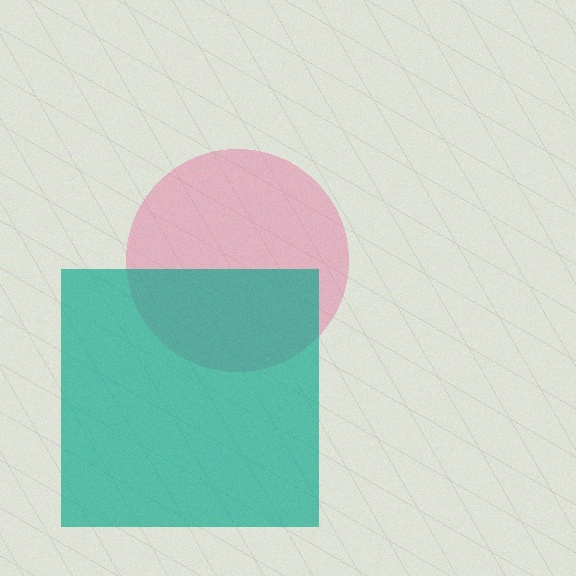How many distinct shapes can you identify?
There are 2 distinct shapes: a pink circle, a teal square.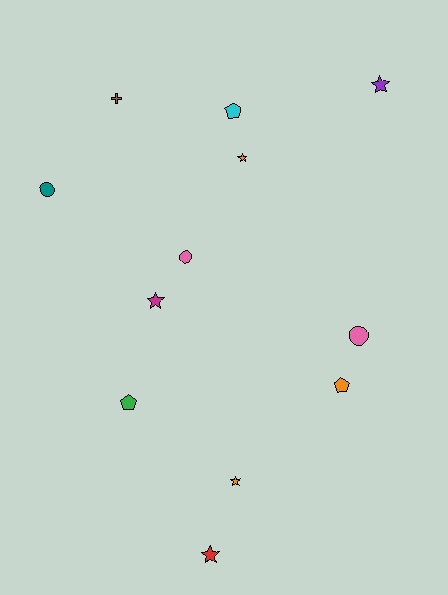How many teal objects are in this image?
There is 1 teal object.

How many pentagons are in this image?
There are 3 pentagons.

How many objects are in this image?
There are 12 objects.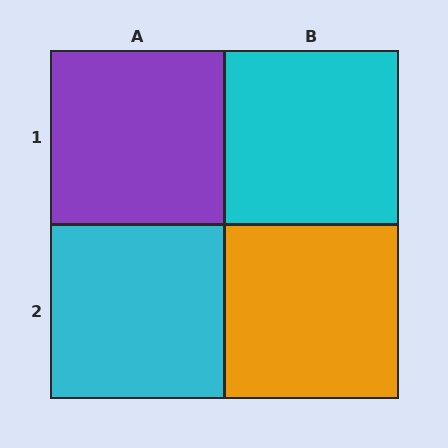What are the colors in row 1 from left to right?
Purple, cyan.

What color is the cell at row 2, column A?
Cyan.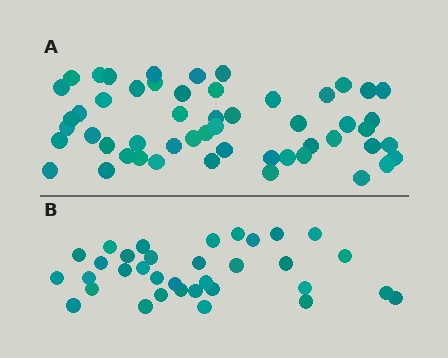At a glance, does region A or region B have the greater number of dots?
Region A (the top region) has more dots.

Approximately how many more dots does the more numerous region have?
Region A has approximately 20 more dots than region B.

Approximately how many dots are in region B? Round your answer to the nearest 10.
About 30 dots. (The exact count is 34, which rounds to 30.)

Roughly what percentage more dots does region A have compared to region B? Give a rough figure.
About 55% more.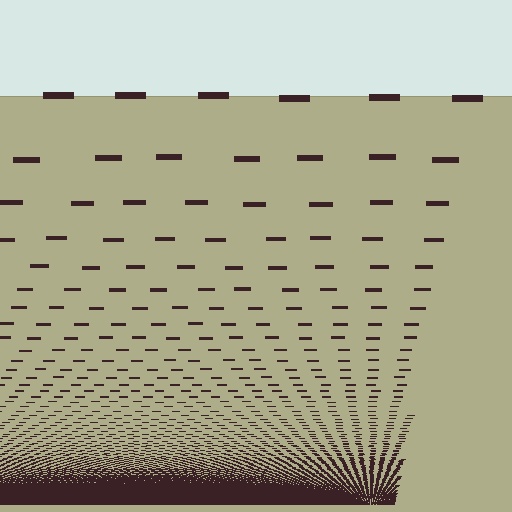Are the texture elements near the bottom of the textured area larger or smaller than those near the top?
Smaller. The gradient is inverted — elements near the bottom are smaller and denser.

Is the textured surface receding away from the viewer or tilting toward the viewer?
The surface appears to tilt toward the viewer. Texture elements get larger and sparser toward the top.